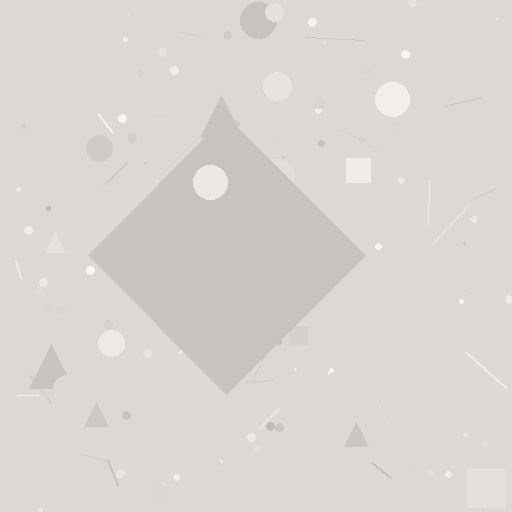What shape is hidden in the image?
A diamond is hidden in the image.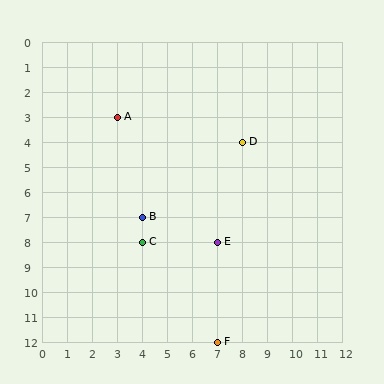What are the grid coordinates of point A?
Point A is at grid coordinates (3, 3).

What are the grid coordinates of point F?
Point F is at grid coordinates (7, 12).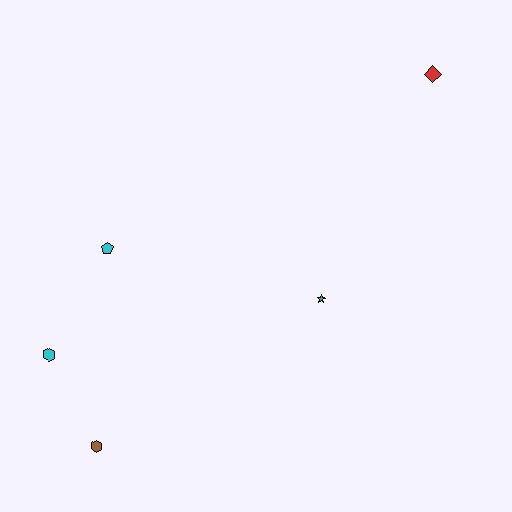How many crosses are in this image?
There are no crosses.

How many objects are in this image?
There are 5 objects.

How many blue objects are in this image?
There are no blue objects.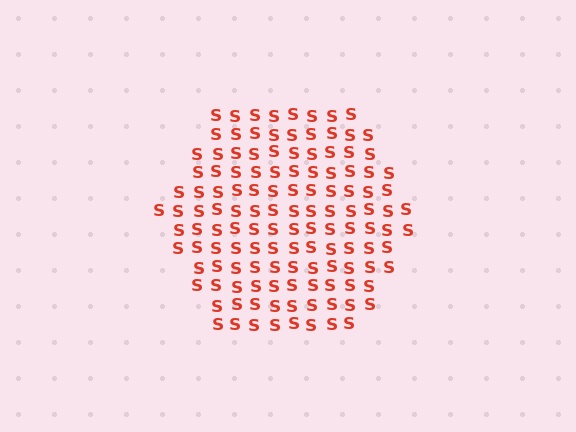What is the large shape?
The large shape is a hexagon.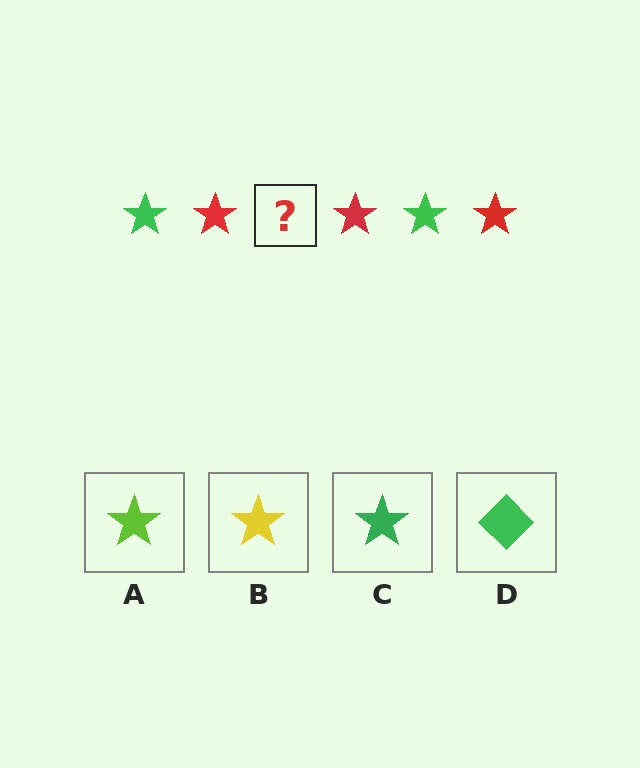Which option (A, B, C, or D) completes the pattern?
C.